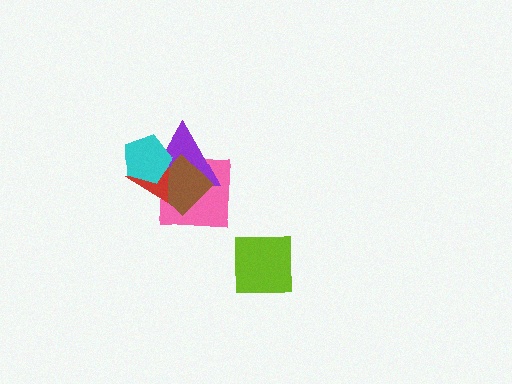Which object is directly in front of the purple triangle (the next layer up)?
The brown diamond is directly in front of the purple triangle.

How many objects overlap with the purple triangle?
4 objects overlap with the purple triangle.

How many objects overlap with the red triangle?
4 objects overlap with the red triangle.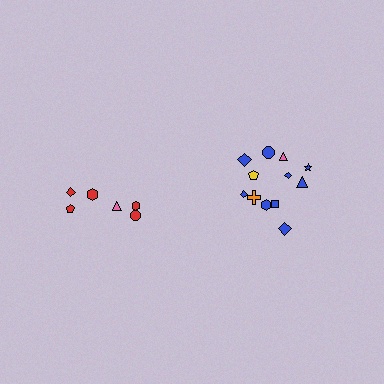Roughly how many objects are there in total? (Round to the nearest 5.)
Roughly 20 objects in total.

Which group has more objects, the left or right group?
The right group.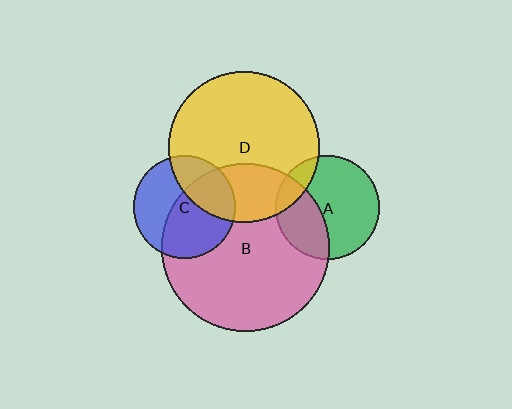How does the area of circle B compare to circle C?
Approximately 2.7 times.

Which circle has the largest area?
Circle B (pink).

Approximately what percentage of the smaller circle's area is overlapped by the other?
Approximately 30%.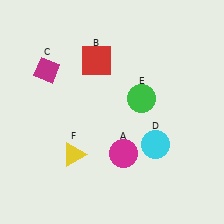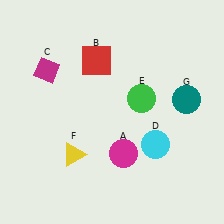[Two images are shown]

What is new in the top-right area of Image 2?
A teal circle (G) was added in the top-right area of Image 2.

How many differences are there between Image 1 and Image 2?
There is 1 difference between the two images.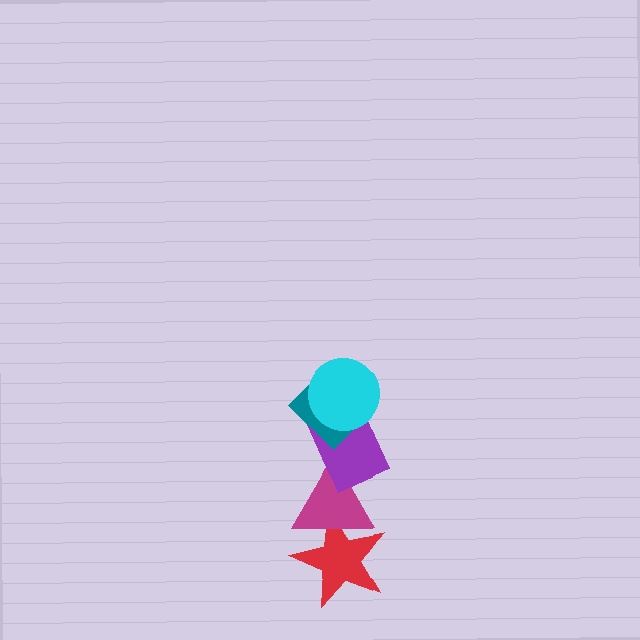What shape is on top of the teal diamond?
The cyan circle is on top of the teal diamond.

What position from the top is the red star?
The red star is 5th from the top.